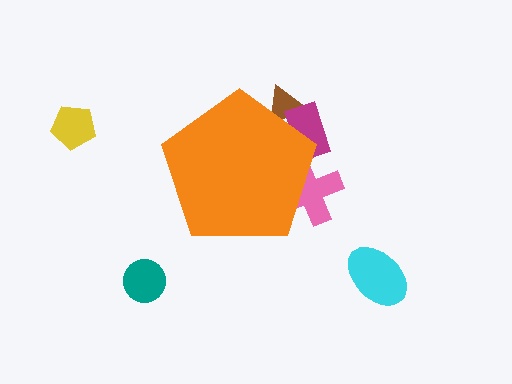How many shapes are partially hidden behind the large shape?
3 shapes are partially hidden.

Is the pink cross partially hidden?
Yes, the pink cross is partially hidden behind the orange pentagon.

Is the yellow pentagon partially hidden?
No, the yellow pentagon is fully visible.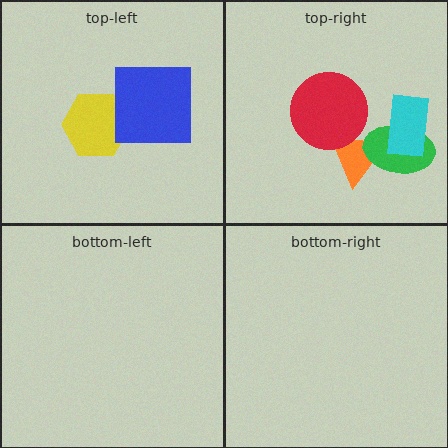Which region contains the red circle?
The top-right region.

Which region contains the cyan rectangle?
The top-right region.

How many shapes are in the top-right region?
4.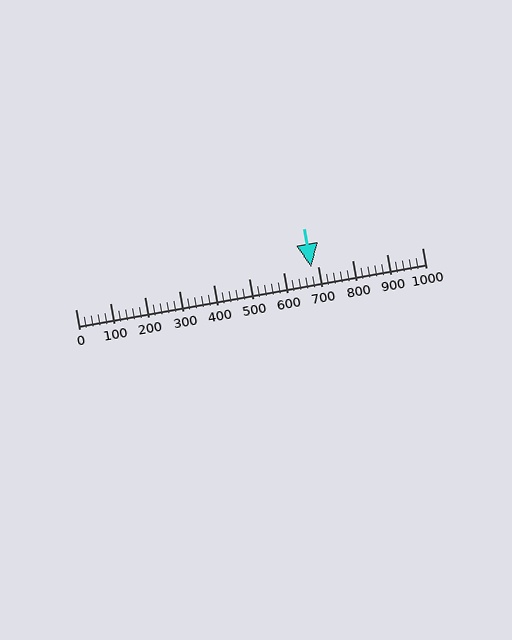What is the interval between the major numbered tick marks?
The major tick marks are spaced 100 units apart.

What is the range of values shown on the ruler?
The ruler shows values from 0 to 1000.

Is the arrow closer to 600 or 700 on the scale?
The arrow is closer to 700.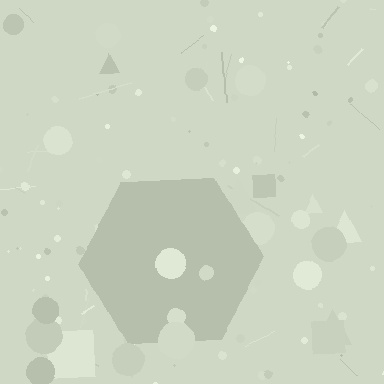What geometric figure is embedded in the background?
A hexagon is embedded in the background.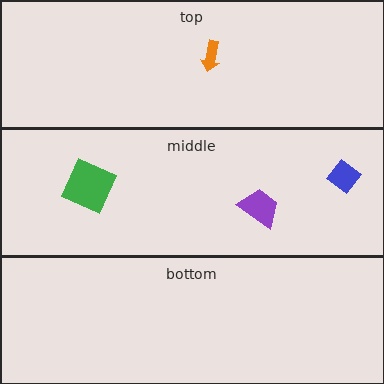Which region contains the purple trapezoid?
The middle region.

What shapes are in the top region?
The orange arrow.